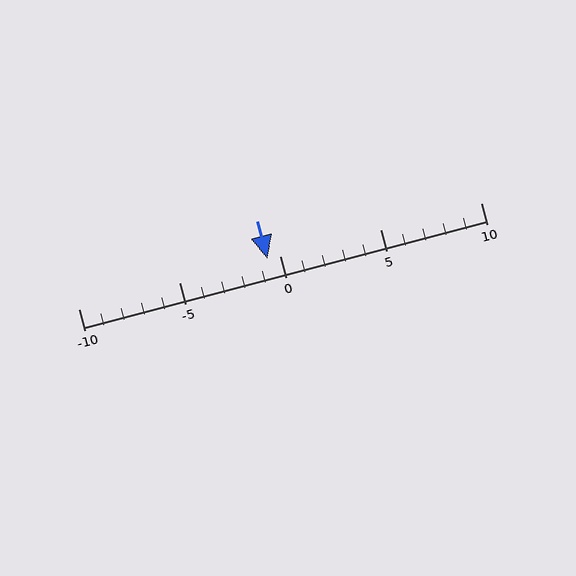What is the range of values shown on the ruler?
The ruler shows values from -10 to 10.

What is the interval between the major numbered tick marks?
The major tick marks are spaced 5 units apart.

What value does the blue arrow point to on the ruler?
The blue arrow points to approximately -1.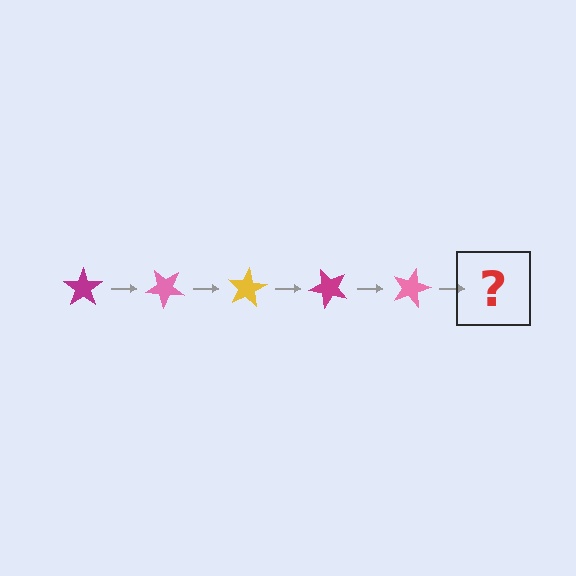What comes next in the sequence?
The next element should be a yellow star, rotated 200 degrees from the start.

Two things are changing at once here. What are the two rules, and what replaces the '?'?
The two rules are that it rotates 40 degrees each step and the color cycles through magenta, pink, and yellow. The '?' should be a yellow star, rotated 200 degrees from the start.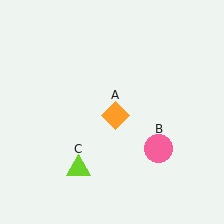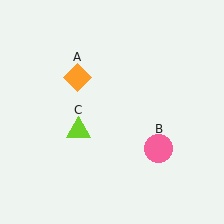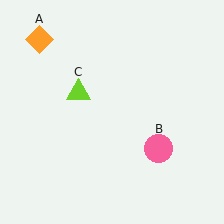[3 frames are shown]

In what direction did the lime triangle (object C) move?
The lime triangle (object C) moved up.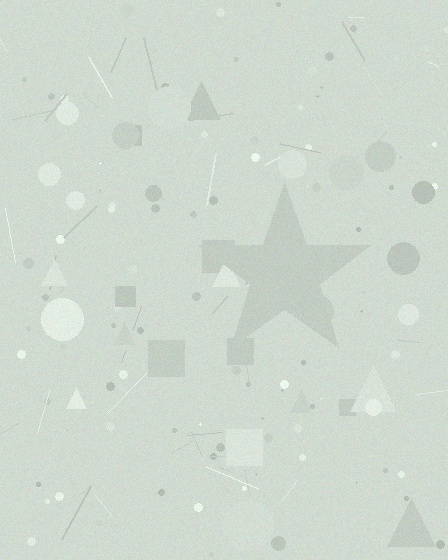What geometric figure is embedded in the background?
A star is embedded in the background.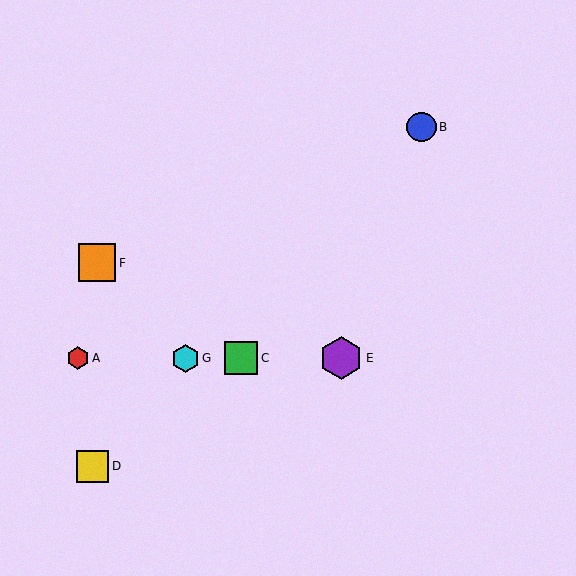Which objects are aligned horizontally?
Objects A, C, E, G are aligned horizontally.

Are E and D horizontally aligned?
No, E is at y≈358 and D is at y≈466.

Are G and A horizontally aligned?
Yes, both are at y≈358.